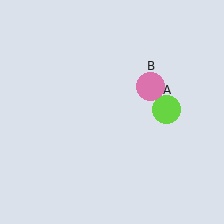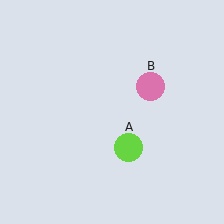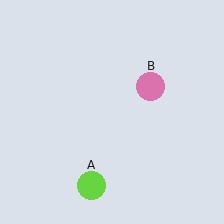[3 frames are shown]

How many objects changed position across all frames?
1 object changed position: lime circle (object A).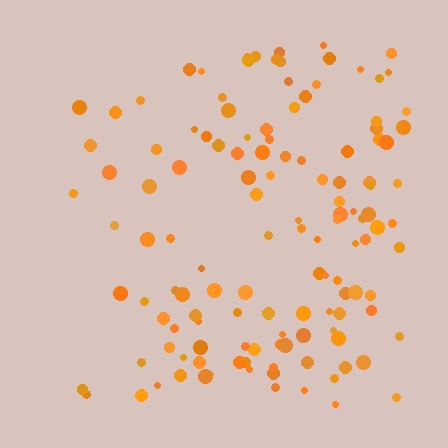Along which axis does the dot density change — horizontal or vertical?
Horizontal.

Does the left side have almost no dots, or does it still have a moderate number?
Still a moderate number, just noticeably fewer than the right.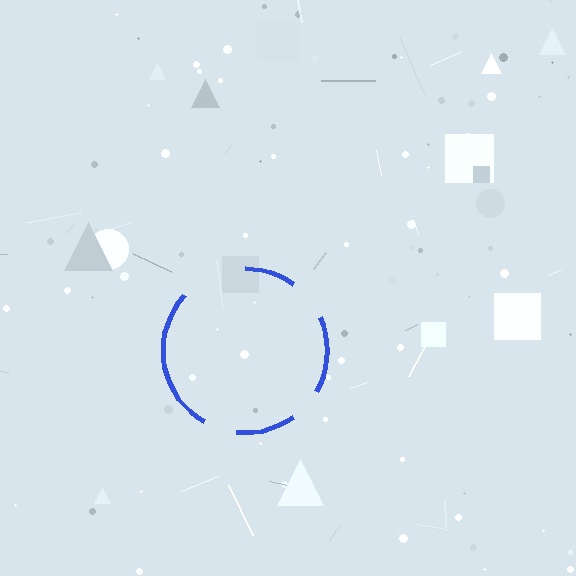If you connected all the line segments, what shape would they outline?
They would outline a circle.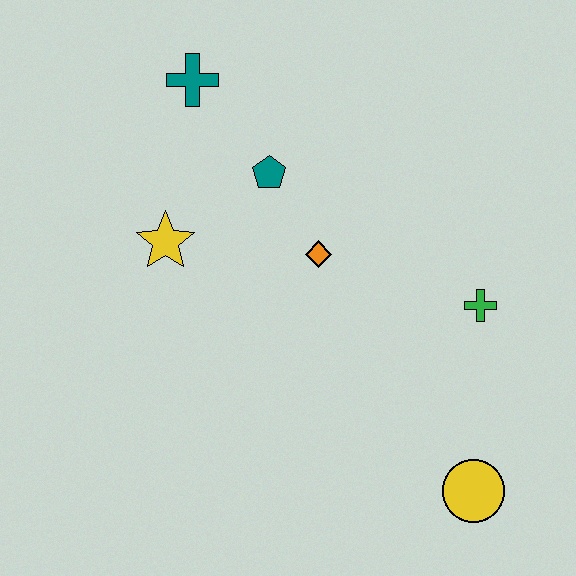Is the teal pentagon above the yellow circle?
Yes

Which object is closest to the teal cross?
The teal pentagon is closest to the teal cross.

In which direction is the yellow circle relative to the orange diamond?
The yellow circle is below the orange diamond.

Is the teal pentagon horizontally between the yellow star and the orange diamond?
Yes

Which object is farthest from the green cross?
The teal cross is farthest from the green cross.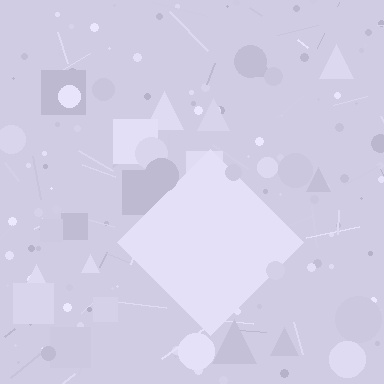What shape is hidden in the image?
A diamond is hidden in the image.